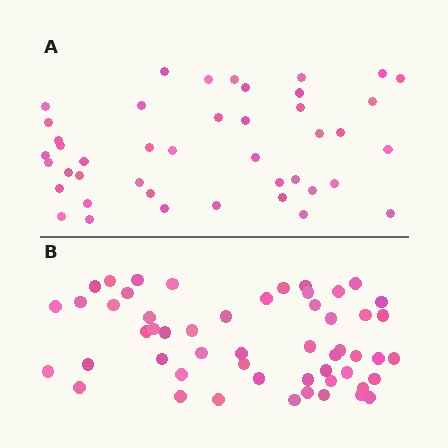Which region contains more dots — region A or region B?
Region B (the bottom region) has more dots.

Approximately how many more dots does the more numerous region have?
Region B has roughly 10 or so more dots than region A.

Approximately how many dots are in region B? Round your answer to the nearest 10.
About 50 dots. (The exact count is 53, which rounds to 50.)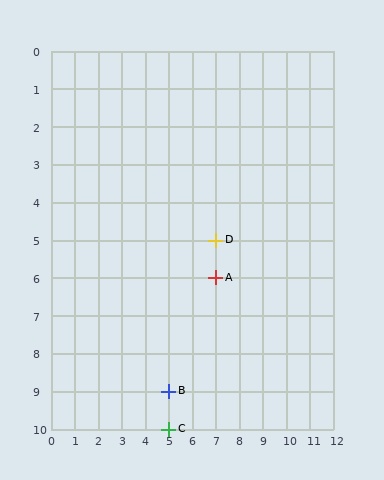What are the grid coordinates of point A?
Point A is at grid coordinates (7, 6).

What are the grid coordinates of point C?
Point C is at grid coordinates (5, 10).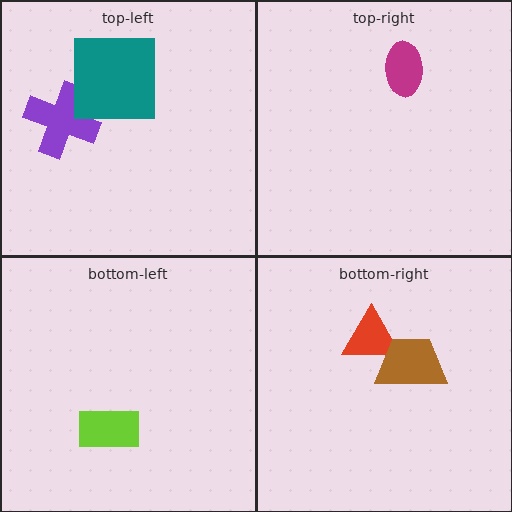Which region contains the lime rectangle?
The bottom-left region.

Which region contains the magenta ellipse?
The top-right region.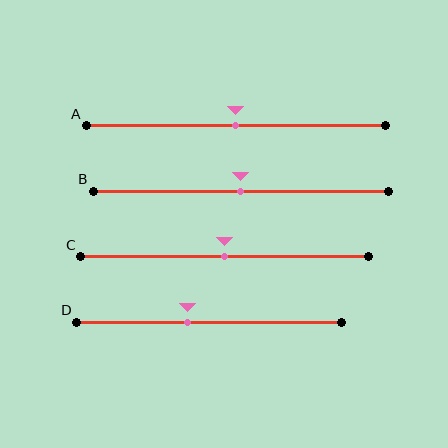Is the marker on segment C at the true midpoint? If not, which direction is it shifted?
Yes, the marker on segment C is at the true midpoint.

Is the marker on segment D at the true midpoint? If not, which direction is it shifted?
No, the marker on segment D is shifted to the left by about 8% of the segment length.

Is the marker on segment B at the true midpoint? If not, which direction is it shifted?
Yes, the marker on segment B is at the true midpoint.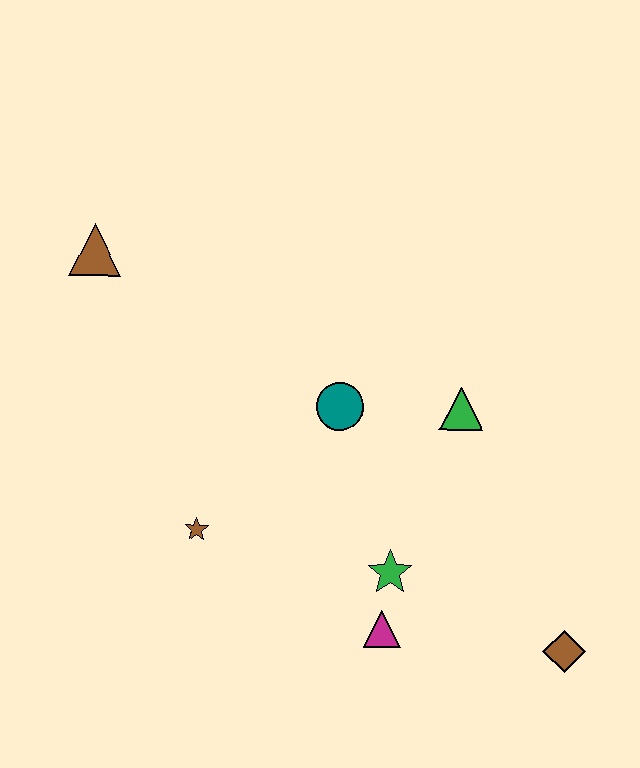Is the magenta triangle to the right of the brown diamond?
No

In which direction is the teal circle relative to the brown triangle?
The teal circle is to the right of the brown triangle.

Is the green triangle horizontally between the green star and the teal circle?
No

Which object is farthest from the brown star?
The brown diamond is farthest from the brown star.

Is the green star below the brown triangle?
Yes